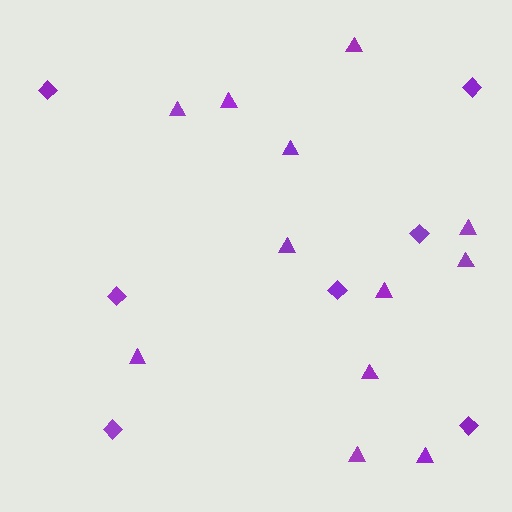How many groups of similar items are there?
There are 2 groups: one group of triangles (12) and one group of diamonds (7).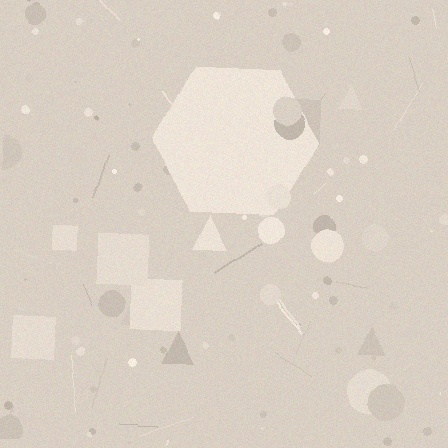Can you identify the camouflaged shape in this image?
The camouflaged shape is a hexagon.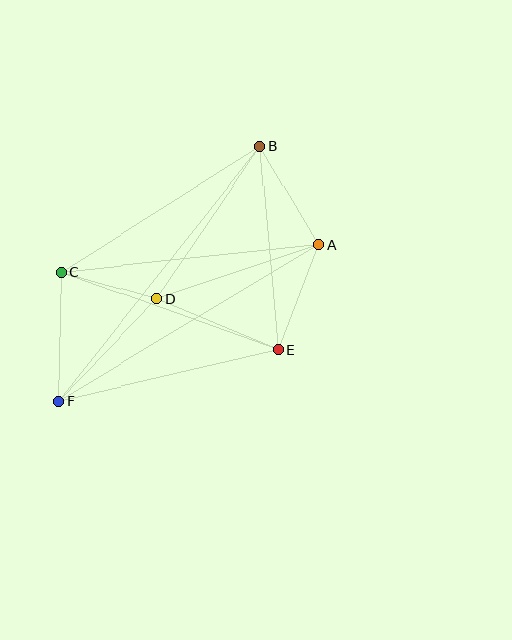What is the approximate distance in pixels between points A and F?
The distance between A and F is approximately 303 pixels.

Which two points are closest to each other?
Points C and D are closest to each other.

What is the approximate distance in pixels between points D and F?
The distance between D and F is approximately 141 pixels.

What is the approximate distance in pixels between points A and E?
The distance between A and E is approximately 113 pixels.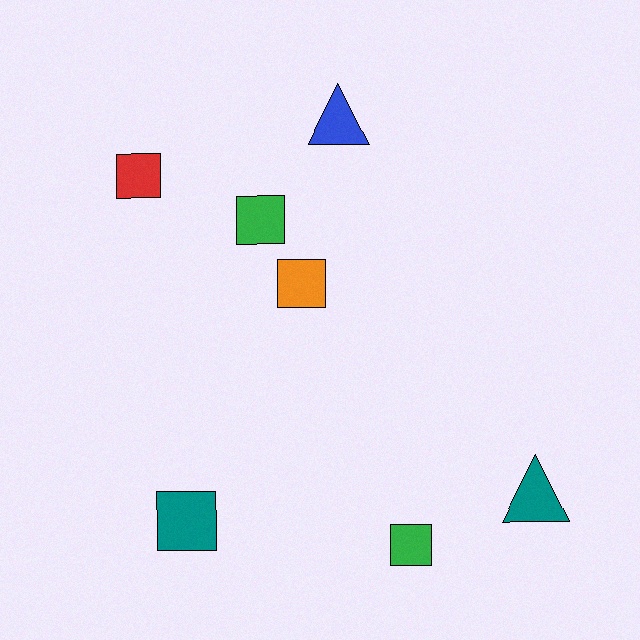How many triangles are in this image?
There are 2 triangles.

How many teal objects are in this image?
There are 2 teal objects.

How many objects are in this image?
There are 7 objects.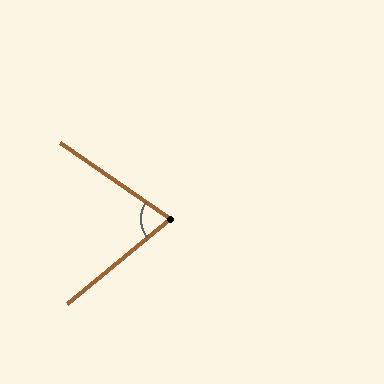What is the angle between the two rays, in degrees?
Approximately 74 degrees.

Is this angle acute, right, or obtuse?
It is acute.